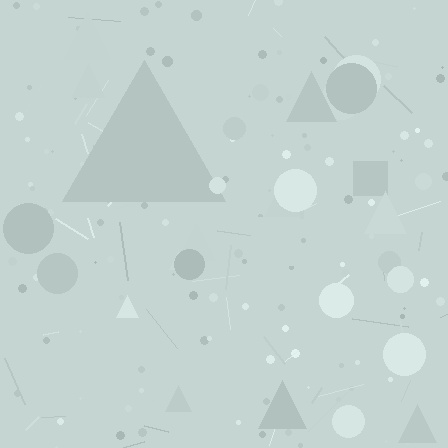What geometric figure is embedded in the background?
A triangle is embedded in the background.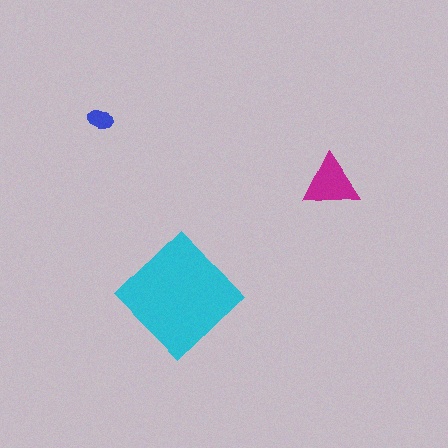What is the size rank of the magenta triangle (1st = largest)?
2nd.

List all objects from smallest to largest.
The blue ellipse, the magenta triangle, the cyan diamond.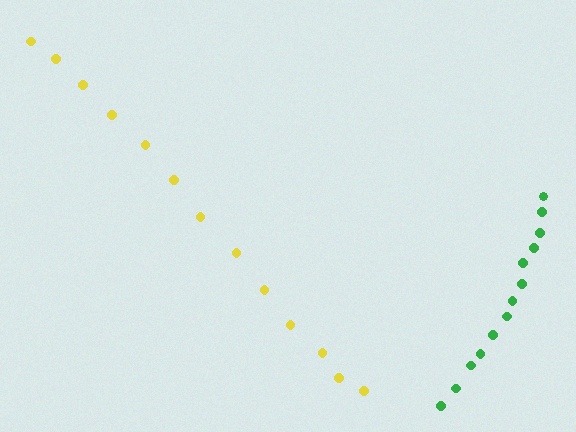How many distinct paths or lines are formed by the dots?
There are 2 distinct paths.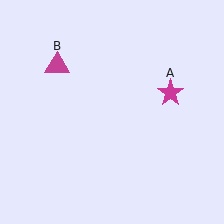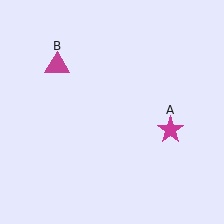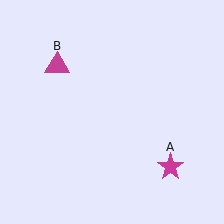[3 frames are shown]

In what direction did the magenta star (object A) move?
The magenta star (object A) moved down.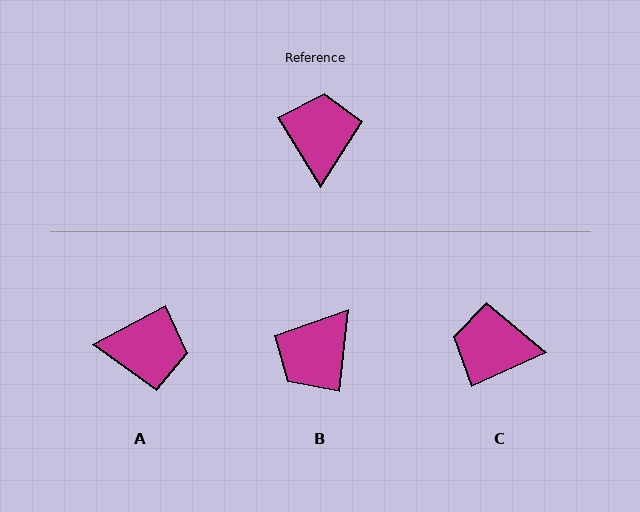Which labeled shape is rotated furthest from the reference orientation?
B, about 142 degrees away.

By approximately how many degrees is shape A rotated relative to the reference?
Approximately 93 degrees clockwise.